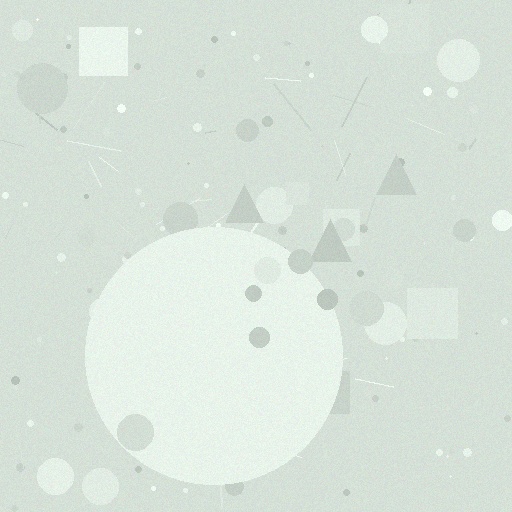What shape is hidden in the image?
A circle is hidden in the image.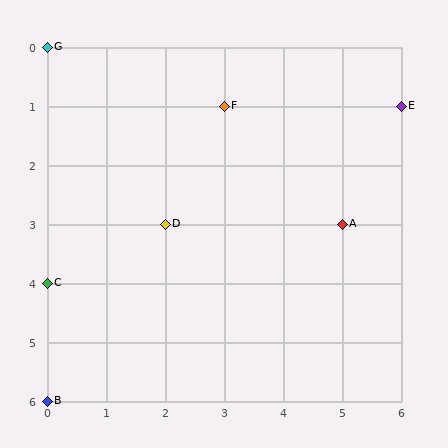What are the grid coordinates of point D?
Point D is at grid coordinates (2, 3).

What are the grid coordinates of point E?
Point E is at grid coordinates (6, 1).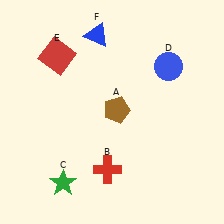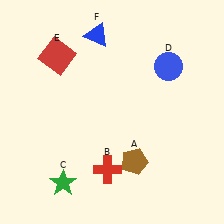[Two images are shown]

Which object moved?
The brown pentagon (A) moved down.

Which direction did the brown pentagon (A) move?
The brown pentagon (A) moved down.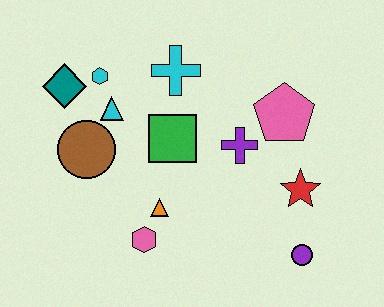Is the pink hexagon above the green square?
No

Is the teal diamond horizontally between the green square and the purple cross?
No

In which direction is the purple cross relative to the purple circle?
The purple cross is above the purple circle.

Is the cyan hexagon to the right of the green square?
No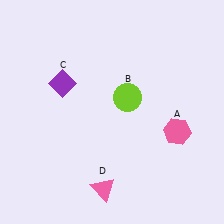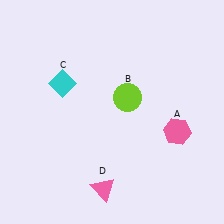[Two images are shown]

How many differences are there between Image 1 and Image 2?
There is 1 difference between the two images.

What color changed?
The diamond (C) changed from purple in Image 1 to cyan in Image 2.